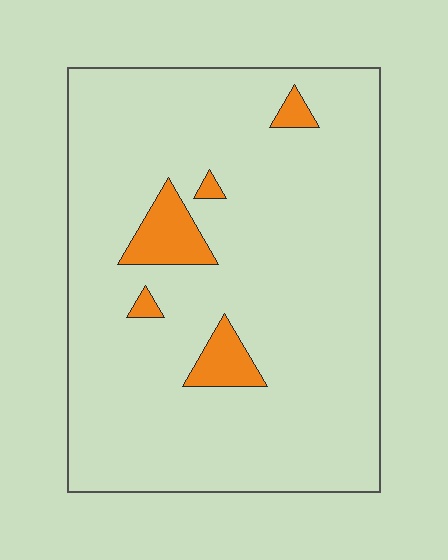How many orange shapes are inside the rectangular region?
5.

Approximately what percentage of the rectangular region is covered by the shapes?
Approximately 10%.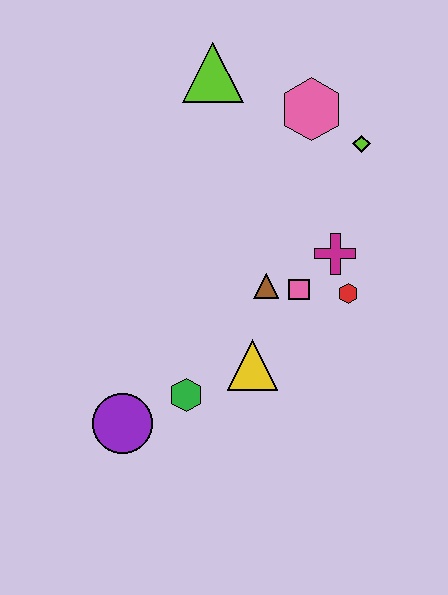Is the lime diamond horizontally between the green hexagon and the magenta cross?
No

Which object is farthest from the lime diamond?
The purple circle is farthest from the lime diamond.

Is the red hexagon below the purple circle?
No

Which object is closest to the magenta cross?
The red hexagon is closest to the magenta cross.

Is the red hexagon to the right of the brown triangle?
Yes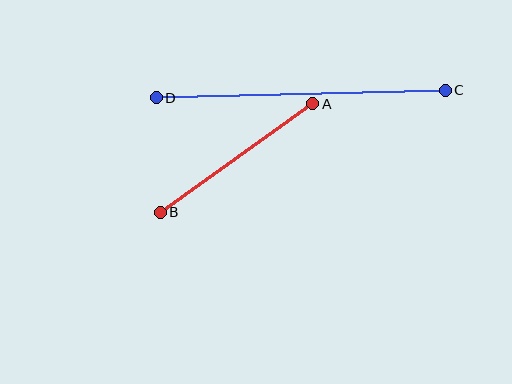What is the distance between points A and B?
The distance is approximately 187 pixels.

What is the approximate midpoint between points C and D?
The midpoint is at approximately (301, 94) pixels.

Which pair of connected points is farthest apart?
Points C and D are farthest apart.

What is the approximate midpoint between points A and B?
The midpoint is at approximately (237, 158) pixels.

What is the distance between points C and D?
The distance is approximately 289 pixels.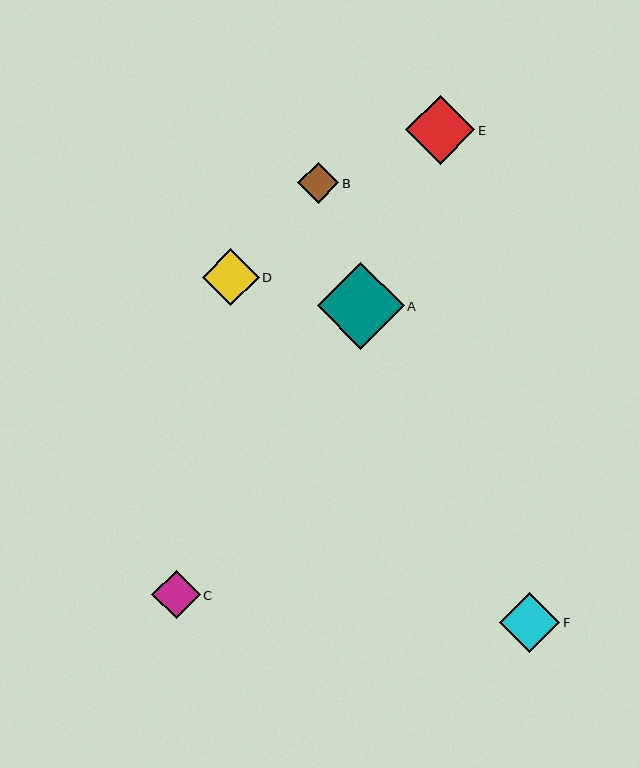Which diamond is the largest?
Diamond A is the largest with a size of approximately 87 pixels.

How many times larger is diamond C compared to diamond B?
Diamond C is approximately 1.2 times the size of diamond B.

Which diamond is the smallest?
Diamond B is the smallest with a size of approximately 41 pixels.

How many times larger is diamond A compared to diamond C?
Diamond A is approximately 1.8 times the size of diamond C.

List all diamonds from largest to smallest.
From largest to smallest: A, E, F, D, C, B.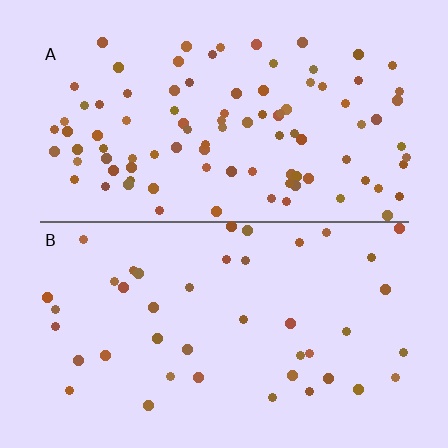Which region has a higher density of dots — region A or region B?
A (the top).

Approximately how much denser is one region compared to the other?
Approximately 2.2× — region A over region B.